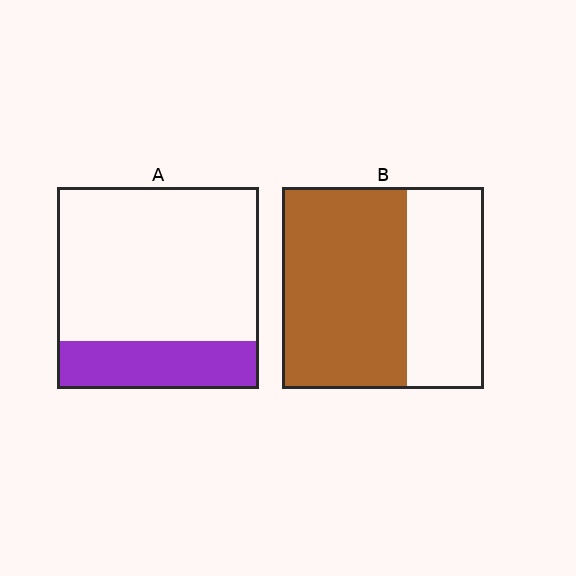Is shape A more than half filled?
No.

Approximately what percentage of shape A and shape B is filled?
A is approximately 25% and B is approximately 60%.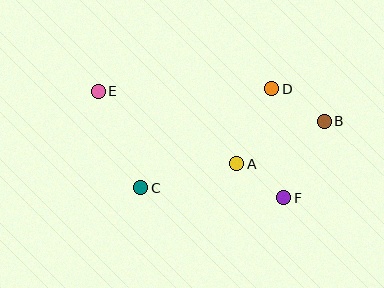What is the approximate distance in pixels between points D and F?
The distance between D and F is approximately 109 pixels.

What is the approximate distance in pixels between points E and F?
The distance between E and F is approximately 214 pixels.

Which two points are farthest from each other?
Points B and E are farthest from each other.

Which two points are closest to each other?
Points A and F are closest to each other.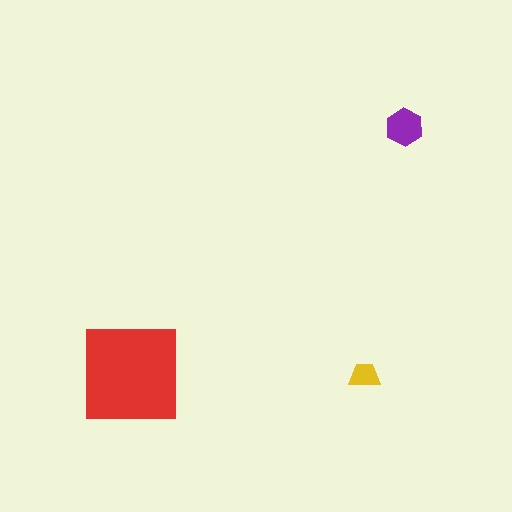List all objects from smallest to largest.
The yellow trapezoid, the purple hexagon, the red square.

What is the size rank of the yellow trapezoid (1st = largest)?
3rd.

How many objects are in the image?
There are 3 objects in the image.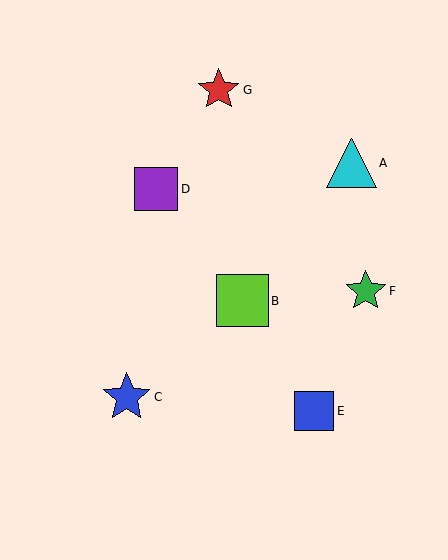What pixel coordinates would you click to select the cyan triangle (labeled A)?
Click at (352, 163) to select the cyan triangle A.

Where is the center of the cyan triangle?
The center of the cyan triangle is at (352, 163).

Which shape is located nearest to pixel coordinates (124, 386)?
The blue star (labeled C) at (127, 397) is nearest to that location.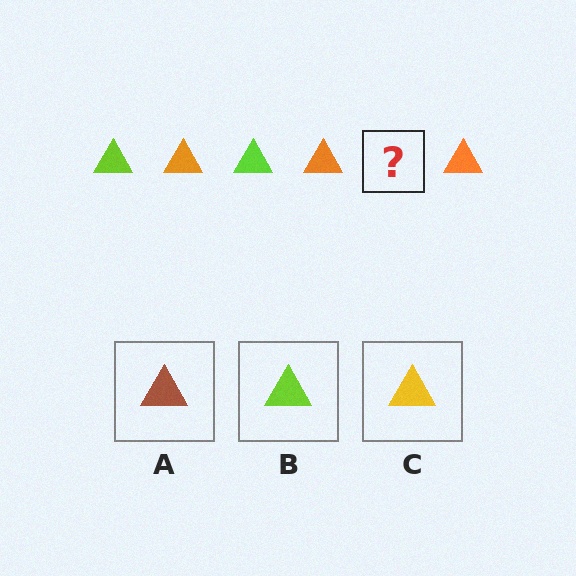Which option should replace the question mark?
Option B.